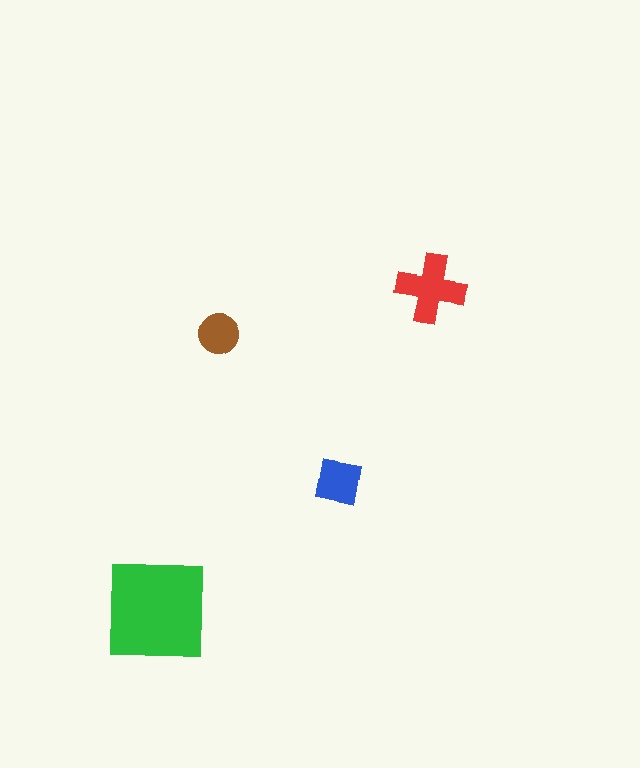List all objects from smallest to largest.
The brown circle, the blue square, the red cross, the green square.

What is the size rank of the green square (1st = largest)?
1st.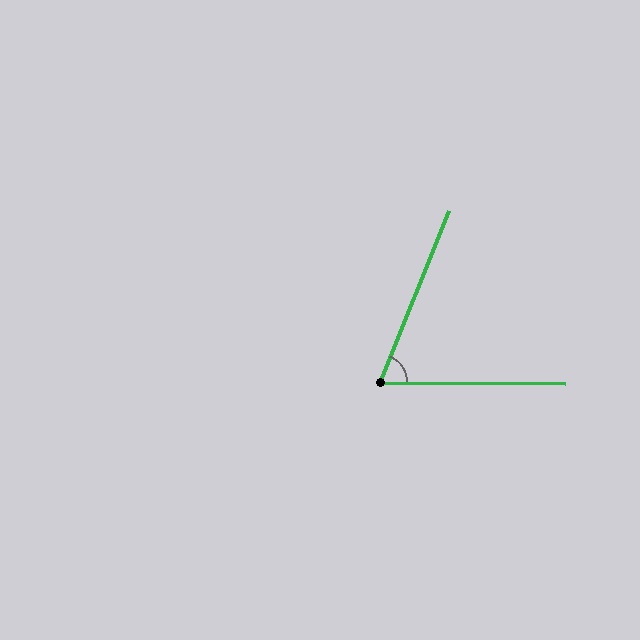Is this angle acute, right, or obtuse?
It is acute.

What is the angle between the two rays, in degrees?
Approximately 69 degrees.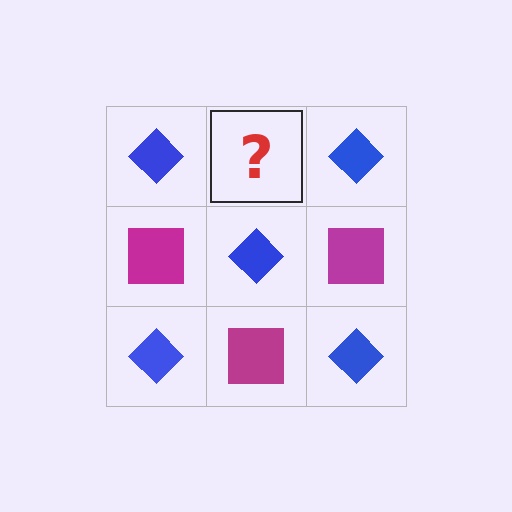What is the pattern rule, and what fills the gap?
The rule is that it alternates blue diamond and magenta square in a checkerboard pattern. The gap should be filled with a magenta square.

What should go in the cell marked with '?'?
The missing cell should contain a magenta square.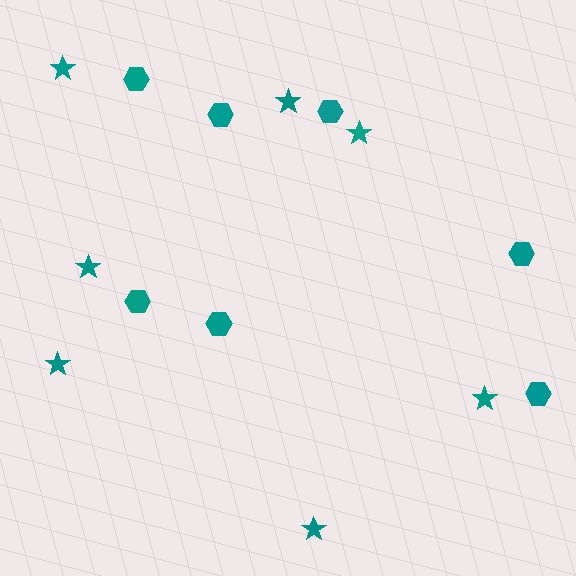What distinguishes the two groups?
There are 2 groups: one group of hexagons (7) and one group of stars (7).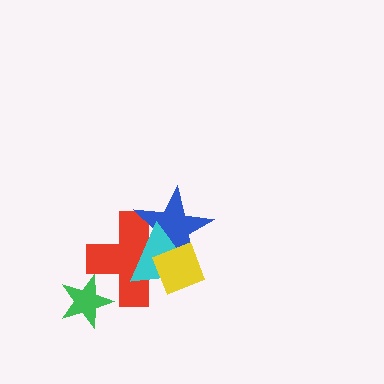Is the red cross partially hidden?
Yes, it is partially covered by another shape.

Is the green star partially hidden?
No, no other shape covers it.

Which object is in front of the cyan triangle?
The yellow diamond is in front of the cyan triangle.